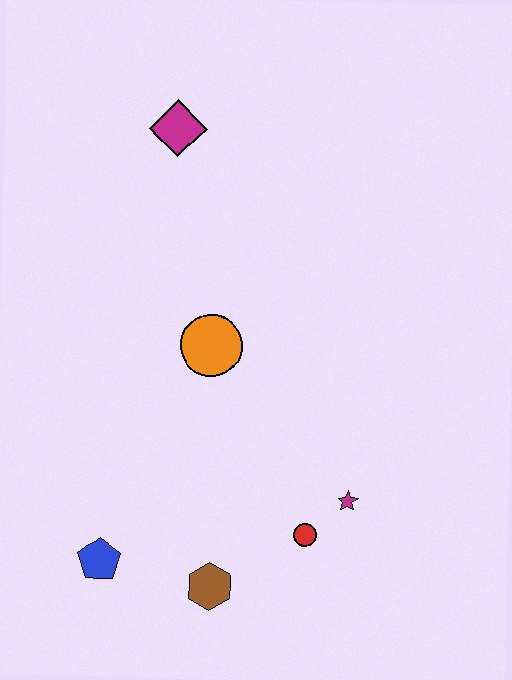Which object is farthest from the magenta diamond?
The brown hexagon is farthest from the magenta diamond.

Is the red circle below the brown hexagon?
No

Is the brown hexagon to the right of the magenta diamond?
Yes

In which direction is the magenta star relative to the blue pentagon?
The magenta star is to the right of the blue pentagon.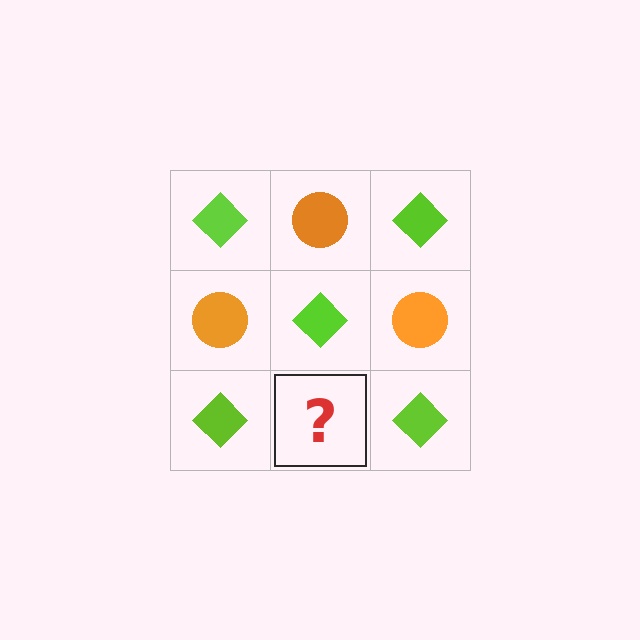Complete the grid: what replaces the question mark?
The question mark should be replaced with an orange circle.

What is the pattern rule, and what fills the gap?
The rule is that it alternates lime diamond and orange circle in a checkerboard pattern. The gap should be filled with an orange circle.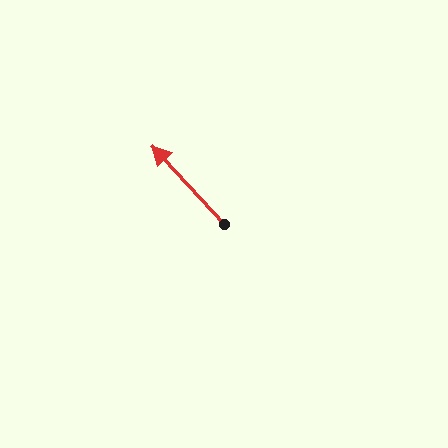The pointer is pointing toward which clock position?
Roughly 11 o'clock.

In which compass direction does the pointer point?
Northwest.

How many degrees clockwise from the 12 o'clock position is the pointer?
Approximately 317 degrees.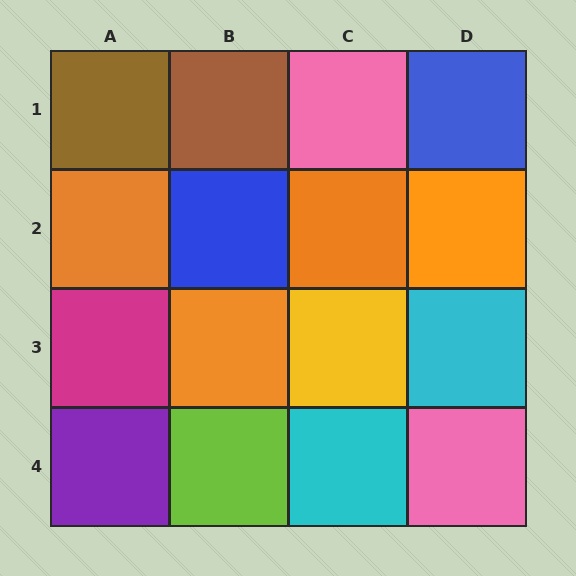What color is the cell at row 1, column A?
Brown.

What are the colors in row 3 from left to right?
Magenta, orange, yellow, cyan.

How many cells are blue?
2 cells are blue.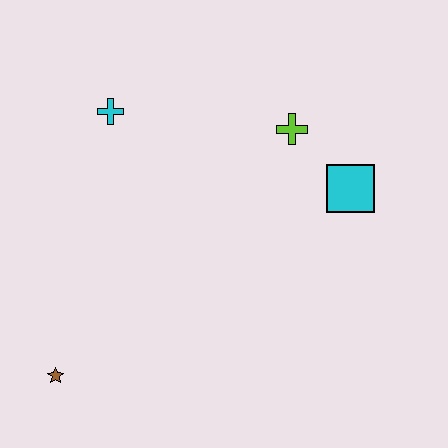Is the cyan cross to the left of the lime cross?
Yes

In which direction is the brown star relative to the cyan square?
The brown star is to the left of the cyan square.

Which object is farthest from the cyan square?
The brown star is farthest from the cyan square.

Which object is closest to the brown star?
The cyan cross is closest to the brown star.